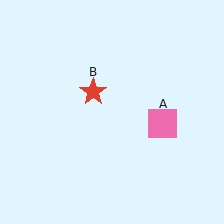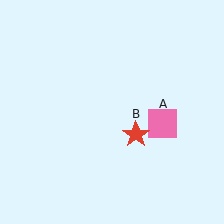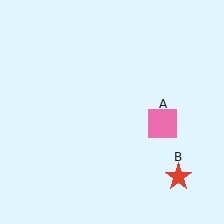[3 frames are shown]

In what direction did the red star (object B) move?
The red star (object B) moved down and to the right.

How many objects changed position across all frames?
1 object changed position: red star (object B).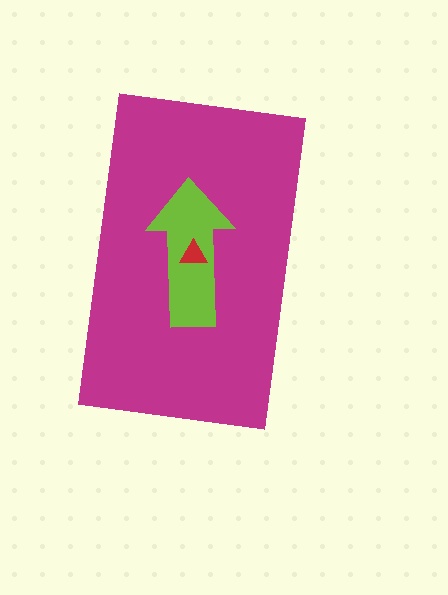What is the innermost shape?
The red triangle.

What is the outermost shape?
The magenta rectangle.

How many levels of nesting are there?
3.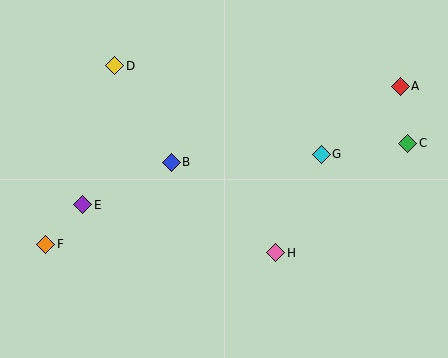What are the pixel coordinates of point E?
Point E is at (83, 205).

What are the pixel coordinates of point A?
Point A is at (400, 86).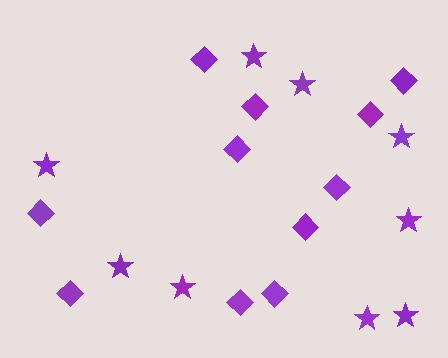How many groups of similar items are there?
There are 2 groups: one group of diamonds (11) and one group of stars (9).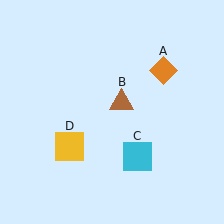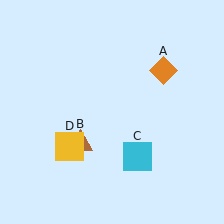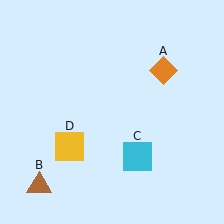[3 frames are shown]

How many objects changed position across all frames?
1 object changed position: brown triangle (object B).